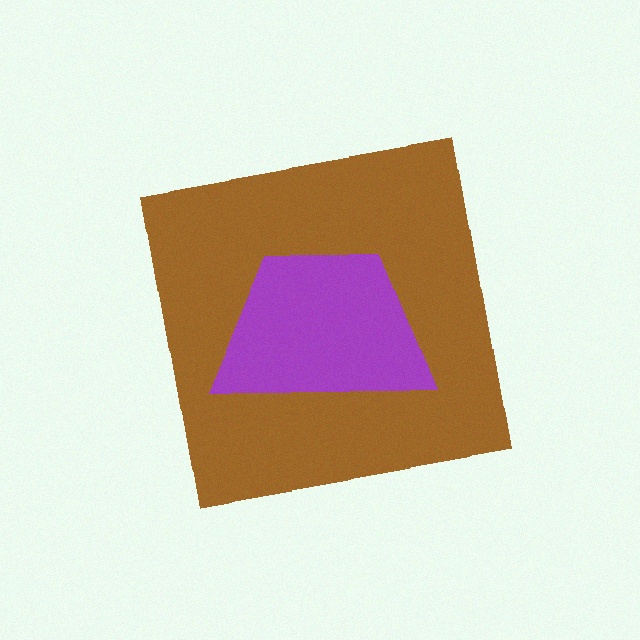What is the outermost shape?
The brown square.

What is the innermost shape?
The purple trapezoid.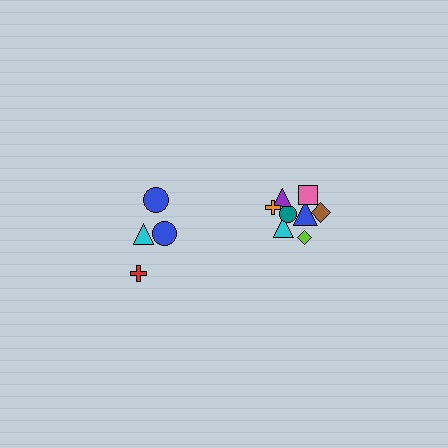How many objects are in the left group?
There are 4 objects.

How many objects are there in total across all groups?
There are 12 objects.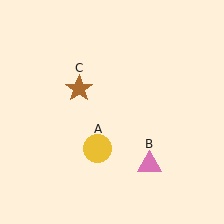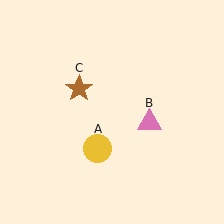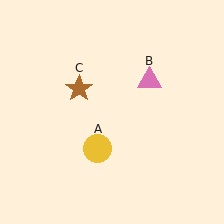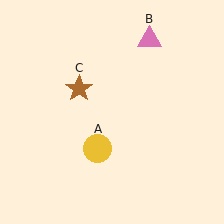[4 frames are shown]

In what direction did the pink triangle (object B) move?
The pink triangle (object B) moved up.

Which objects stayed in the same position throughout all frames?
Yellow circle (object A) and brown star (object C) remained stationary.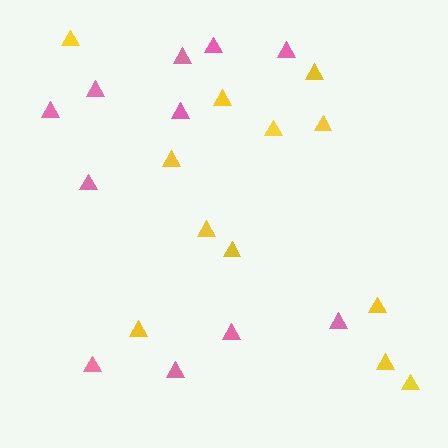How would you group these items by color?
There are 2 groups: one group of pink triangles (11) and one group of yellow triangles (12).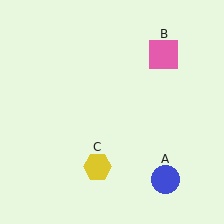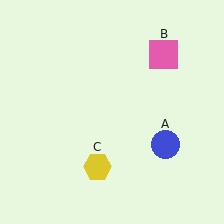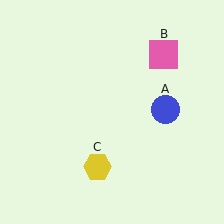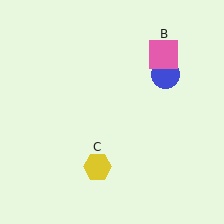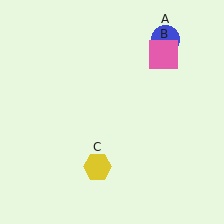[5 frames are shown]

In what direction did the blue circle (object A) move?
The blue circle (object A) moved up.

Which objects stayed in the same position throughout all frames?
Pink square (object B) and yellow hexagon (object C) remained stationary.